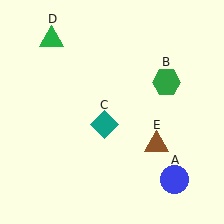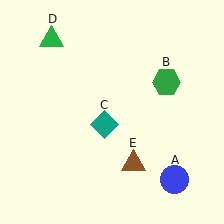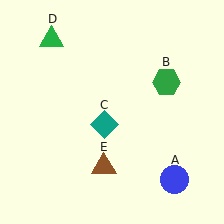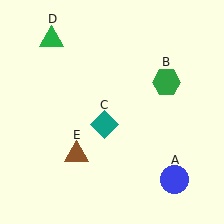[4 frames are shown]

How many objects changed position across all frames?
1 object changed position: brown triangle (object E).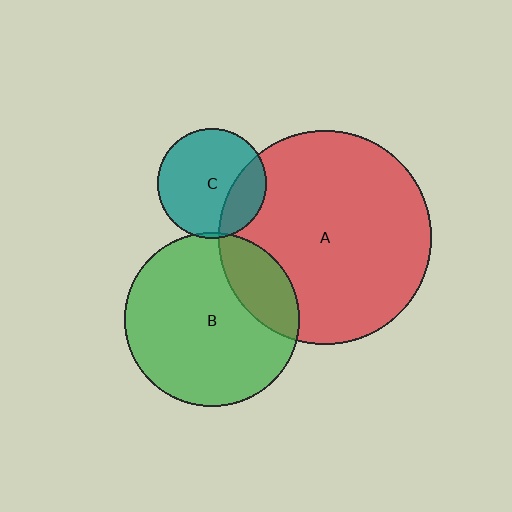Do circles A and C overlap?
Yes.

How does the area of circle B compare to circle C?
Approximately 2.5 times.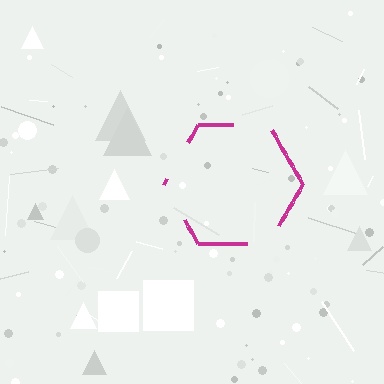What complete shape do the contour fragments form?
The contour fragments form a hexagon.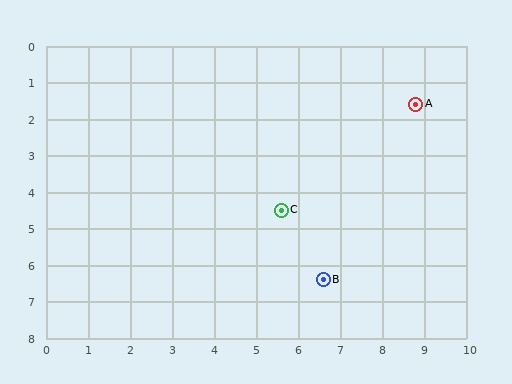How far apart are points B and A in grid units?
Points B and A are about 5.3 grid units apart.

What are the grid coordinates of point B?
Point B is at approximately (6.6, 6.4).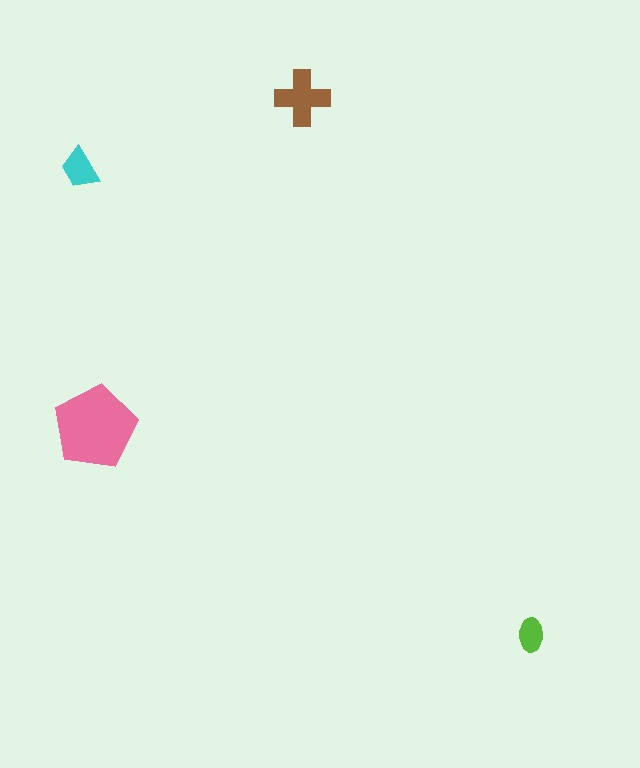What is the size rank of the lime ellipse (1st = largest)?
4th.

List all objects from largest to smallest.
The pink pentagon, the brown cross, the cyan trapezoid, the lime ellipse.